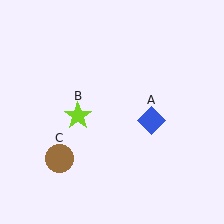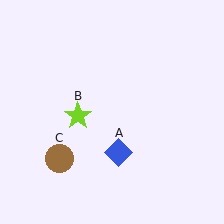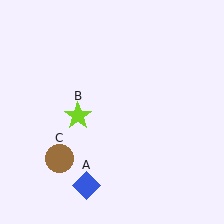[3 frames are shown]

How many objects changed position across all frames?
1 object changed position: blue diamond (object A).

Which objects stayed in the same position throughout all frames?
Lime star (object B) and brown circle (object C) remained stationary.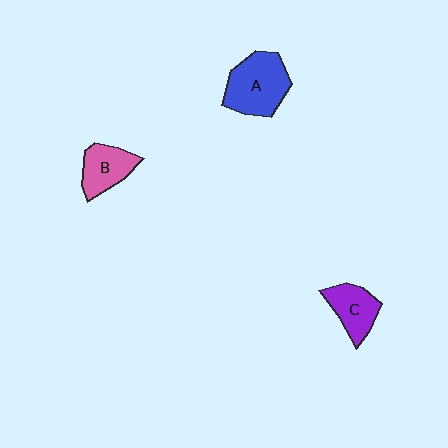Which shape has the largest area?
Shape A (blue).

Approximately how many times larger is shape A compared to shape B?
Approximately 1.5 times.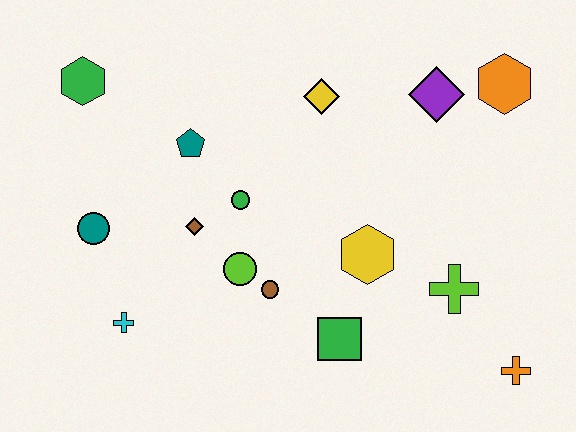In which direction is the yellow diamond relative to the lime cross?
The yellow diamond is above the lime cross.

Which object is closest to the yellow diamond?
The purple diamond is closest to the yellow diamond.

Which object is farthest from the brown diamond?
The orange cross is farthest from the brown diamond.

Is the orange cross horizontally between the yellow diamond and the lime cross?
No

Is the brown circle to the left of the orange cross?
Yes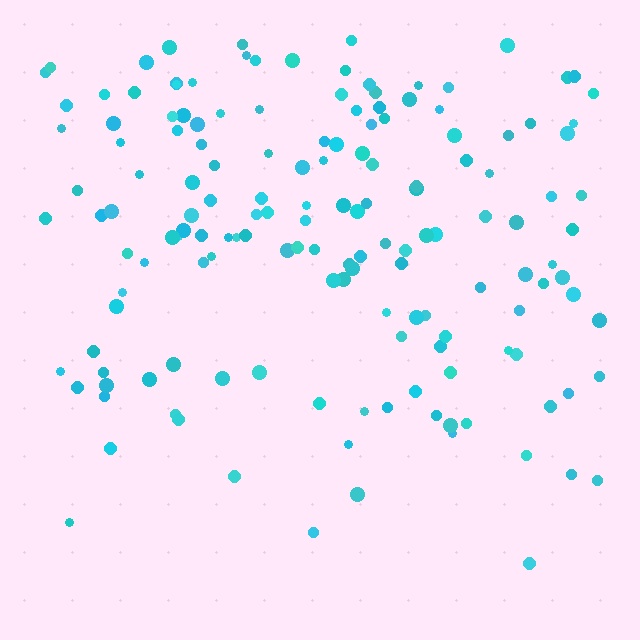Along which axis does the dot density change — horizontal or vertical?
Vertical.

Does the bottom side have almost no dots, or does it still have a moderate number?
Still a moderate number, just noticeably fewer than the top.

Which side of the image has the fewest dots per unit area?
The bottom.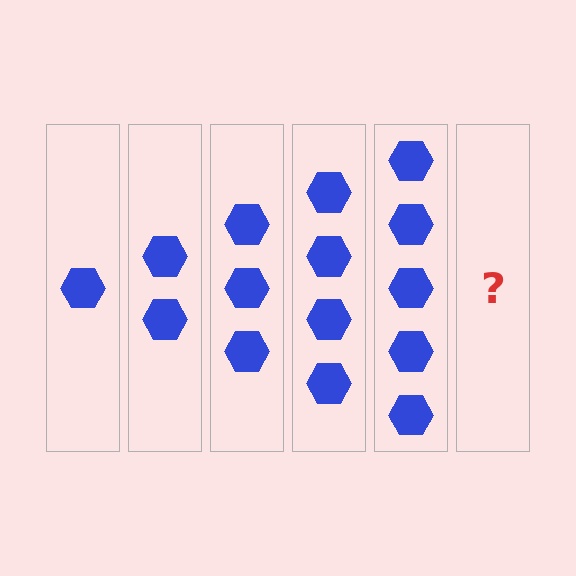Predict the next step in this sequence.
The next step is 6 hexagons.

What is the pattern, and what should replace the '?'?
The pattern is that each step adds one more hexagon. The '?' should be 6 hexagons.